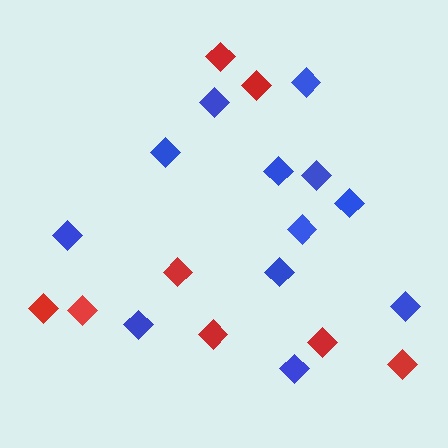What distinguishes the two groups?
There are 2 groups: one group of blue diamonds (12) and one group of red diamonds (8).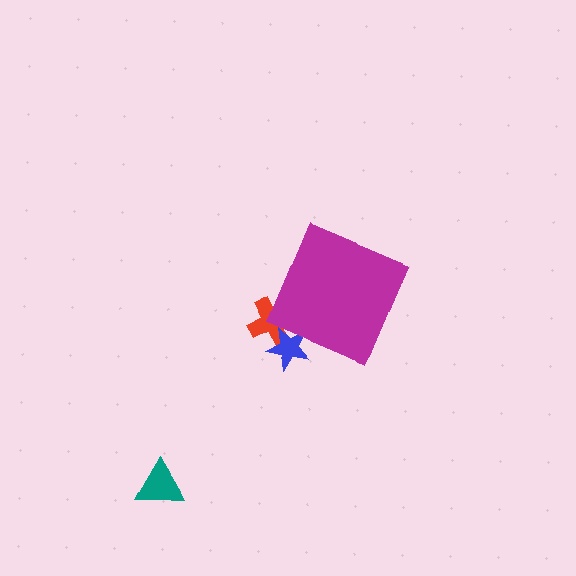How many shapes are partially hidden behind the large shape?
2 shapes are partially hidden.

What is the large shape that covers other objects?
A magenta diamond.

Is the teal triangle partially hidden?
No, the teal triangle is fully visible.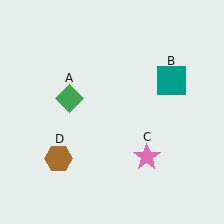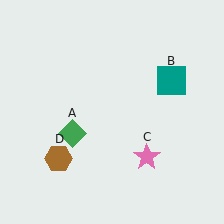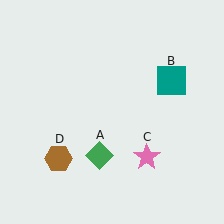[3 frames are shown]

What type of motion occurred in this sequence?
The green diamond (object A) rotated counterclockwise around the center of the scene.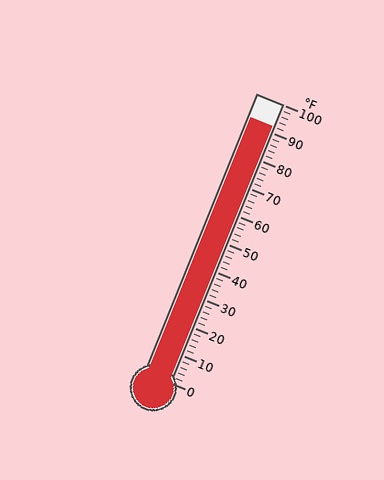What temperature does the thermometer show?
The thermometer shows approximately 92°F.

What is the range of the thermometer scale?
The thermometer scale ranges from 0°F to 100°F.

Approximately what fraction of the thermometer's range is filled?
The thermometer is filled to approximately 90% of its range.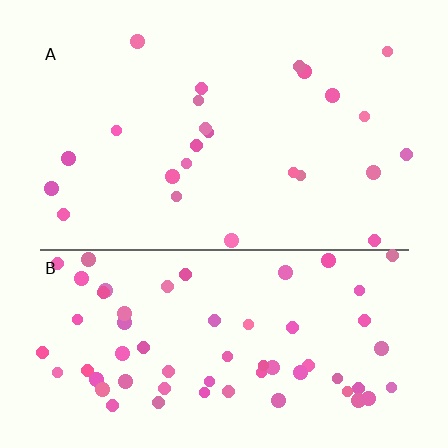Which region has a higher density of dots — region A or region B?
B (the bottom).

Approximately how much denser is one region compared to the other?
Approximately 2.6× — region B over region A.